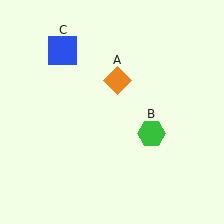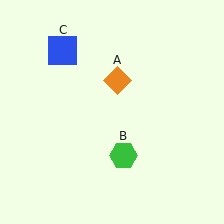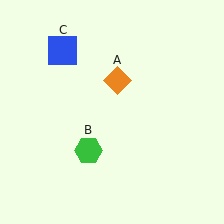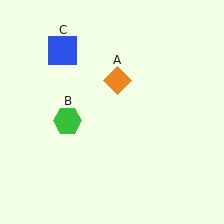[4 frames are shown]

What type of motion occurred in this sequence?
The green hexagon (object B) rotated clockwise around the center of the scene.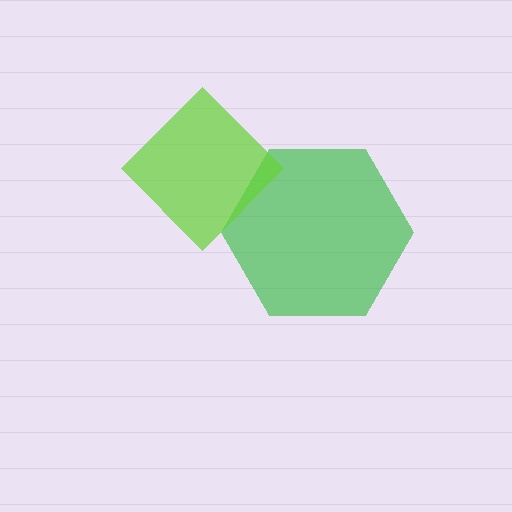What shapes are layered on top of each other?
The layered shapes are: a green hexagon, a lime diamond.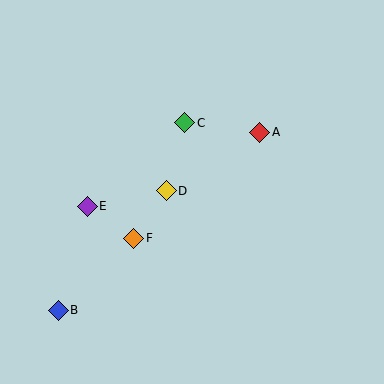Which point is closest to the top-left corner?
Point C is closest to the top-left corner.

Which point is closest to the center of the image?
Point D at (166, 191) is closest to the center.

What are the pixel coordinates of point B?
Point B is at (58, 310).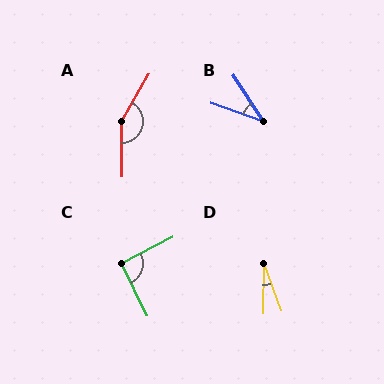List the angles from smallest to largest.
D (22°), B (38°), C (90°), A (149°).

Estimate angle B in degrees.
Approximately 38 degrees.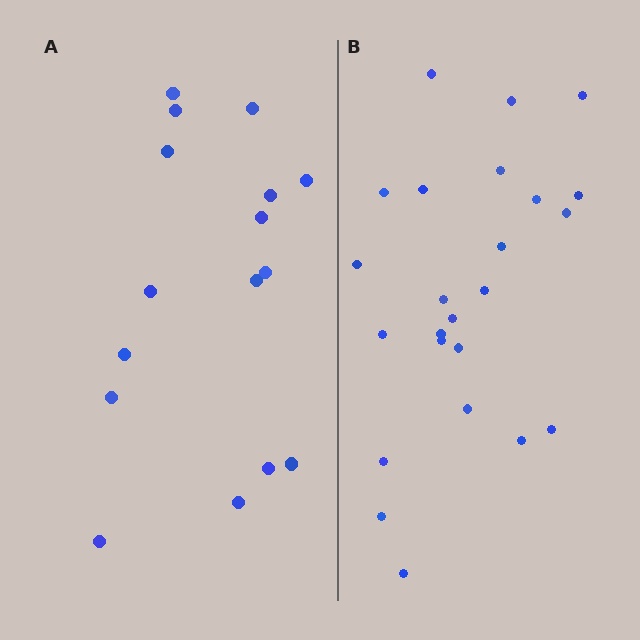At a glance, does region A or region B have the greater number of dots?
Region B (the right region) has more dots.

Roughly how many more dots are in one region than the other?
Region B has roughly 8 or so more dots than region A.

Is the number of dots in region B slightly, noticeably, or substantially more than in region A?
Region B has substantially more. The ratio is roughly 1.5 to 1.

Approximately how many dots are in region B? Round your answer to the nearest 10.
About 20 dots. (The exact count is 24, which rounds to 20.)